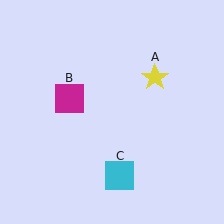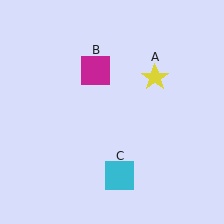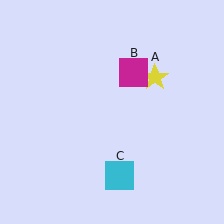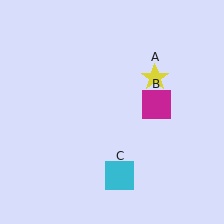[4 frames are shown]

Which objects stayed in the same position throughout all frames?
Yellow star (object A) and cyan square (object C) remained stationary.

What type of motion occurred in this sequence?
The magenta square (object B) rotated clockwise around the center of the scene.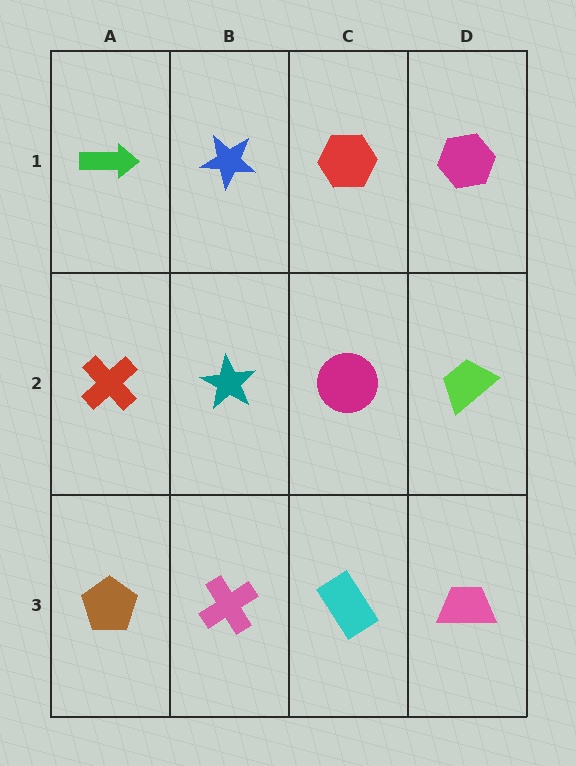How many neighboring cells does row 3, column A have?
2.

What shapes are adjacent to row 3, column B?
A teal star (row 2, column B), a brown pentagon (row 3, column A), a cyan rectangle (row 3, column C).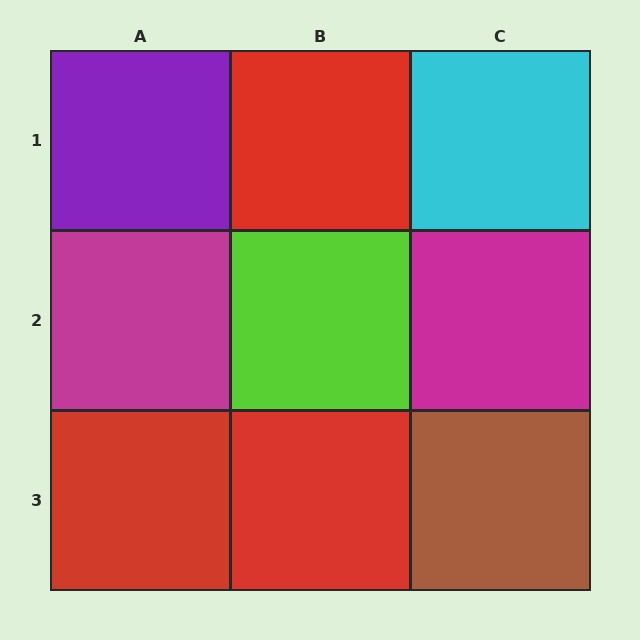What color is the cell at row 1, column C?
Cyan.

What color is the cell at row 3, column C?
Brown.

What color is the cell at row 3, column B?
Red.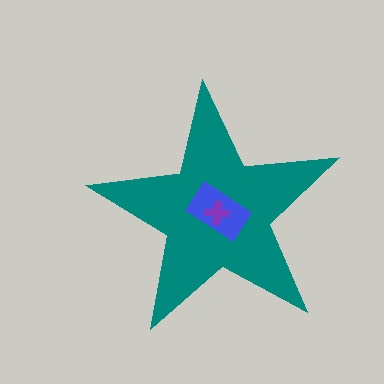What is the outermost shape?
The teal star.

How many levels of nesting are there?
3.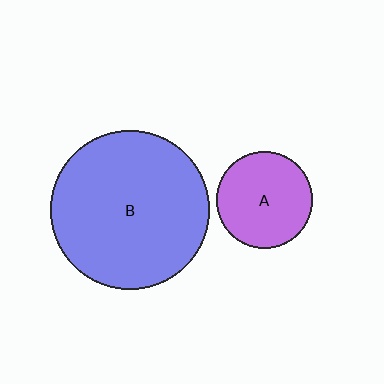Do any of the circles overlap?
No, none of the circles overlap.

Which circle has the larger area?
Circle B (blue).